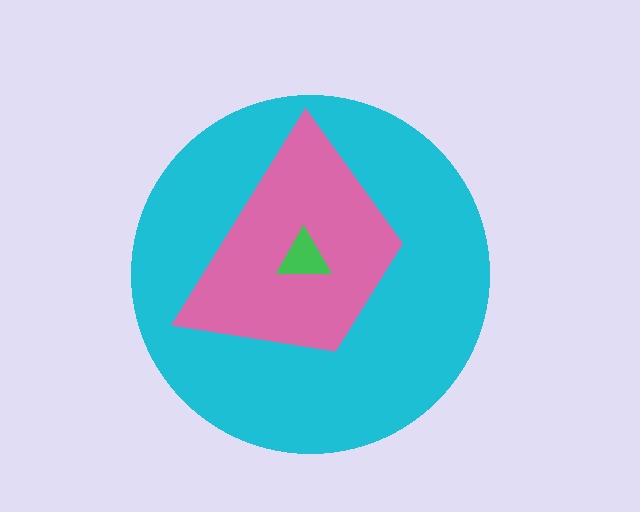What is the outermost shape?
The cyan circle.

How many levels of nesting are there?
3.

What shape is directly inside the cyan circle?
The pink trapezoid.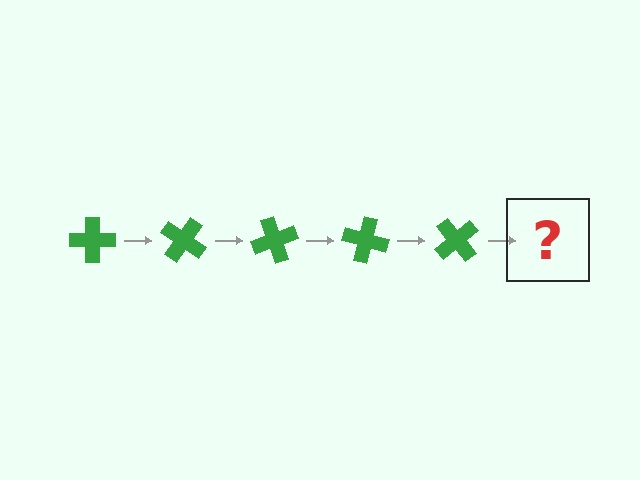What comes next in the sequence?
The next element should be a green cross rotated 175 degrees.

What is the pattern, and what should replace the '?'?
The pattern is that the cross rotates 35 degrees each step. The '?' should be a green cross rotated 175 degrees.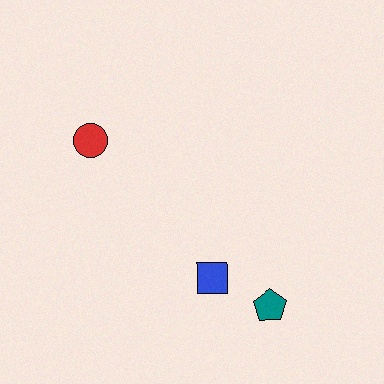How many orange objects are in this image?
There are no orange objects.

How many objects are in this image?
There are 3 objects.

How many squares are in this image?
There is 1 square.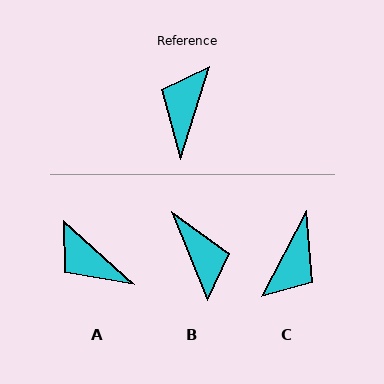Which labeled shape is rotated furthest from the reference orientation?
C, about 170 degrees away.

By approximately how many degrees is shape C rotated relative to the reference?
Approximately 170 degrees counter-clockwise.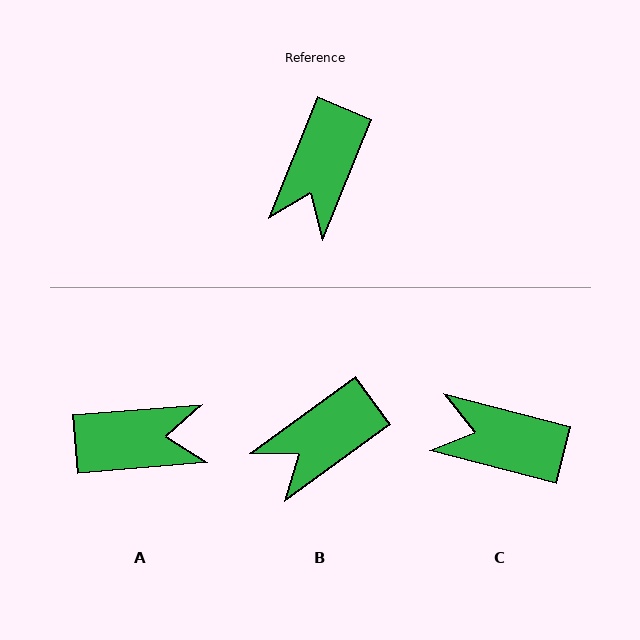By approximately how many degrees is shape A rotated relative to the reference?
Approximately 117 degrees counter-clockwise.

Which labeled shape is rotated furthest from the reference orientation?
A, about 117 degrees away.